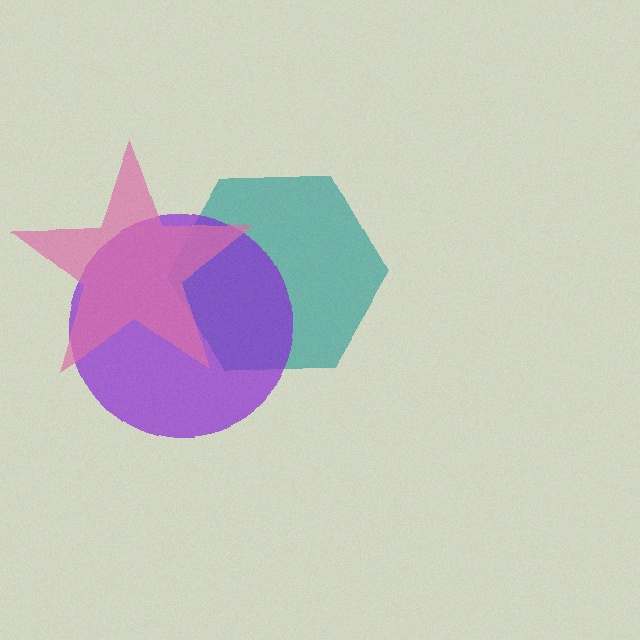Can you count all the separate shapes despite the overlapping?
Yes, there are 3 separate shapes.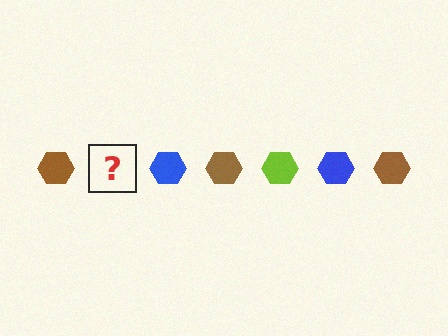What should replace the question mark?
The question mark should be replaced with a lime hexagon.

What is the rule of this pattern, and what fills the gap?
The rule is that the pattern cycles through brown, lime, blue hexagons. The gap should be filled with a lime hexagon.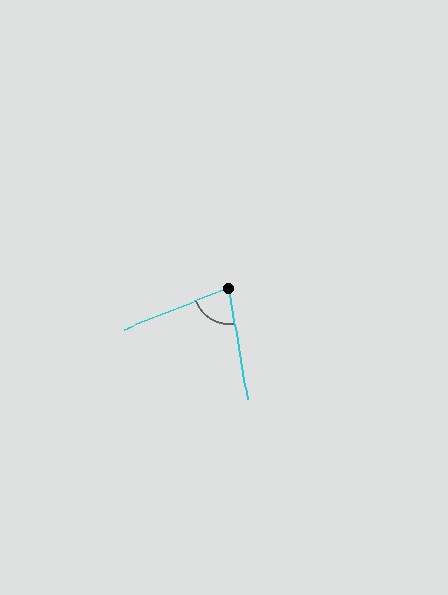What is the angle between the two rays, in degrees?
Approximately 78 degrees.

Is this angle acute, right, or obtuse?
It is acute.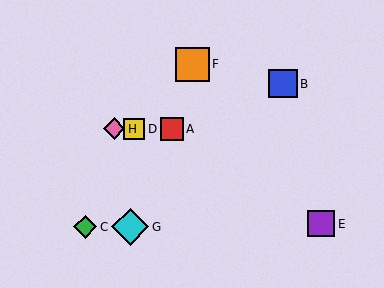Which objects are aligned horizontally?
Objects A, D, H are aligned horizontally.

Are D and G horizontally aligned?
No, D is at y≈129 and G is at y≈227.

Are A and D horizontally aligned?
Yes, both are at y≈129.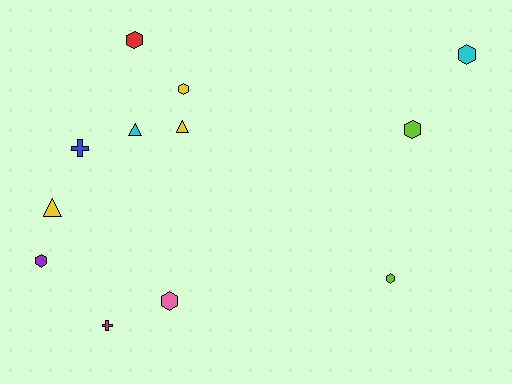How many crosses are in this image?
There are 2 crosses.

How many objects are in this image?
There are 12 objects.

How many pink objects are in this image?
There is 1 pink object.